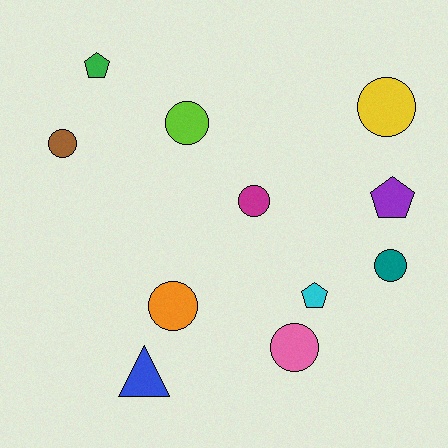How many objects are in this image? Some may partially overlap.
There are 11 objects.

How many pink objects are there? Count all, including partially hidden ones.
There is 1 pink object.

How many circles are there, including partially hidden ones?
There are 7 circles.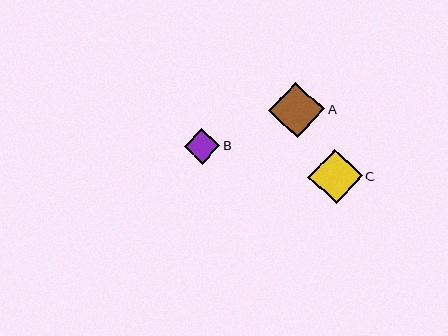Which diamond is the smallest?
Diamond B is the smallest with a size of approximately 36 pixels.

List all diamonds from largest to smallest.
From largest to smallest: A, C, B.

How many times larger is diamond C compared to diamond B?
Diamond C is approximately 1.5 times the size of diamond B.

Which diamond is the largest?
Diamond A is the largest with a size of approximately 56 pixels.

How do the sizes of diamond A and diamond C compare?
Diamond A and diamond C are approximately the same size.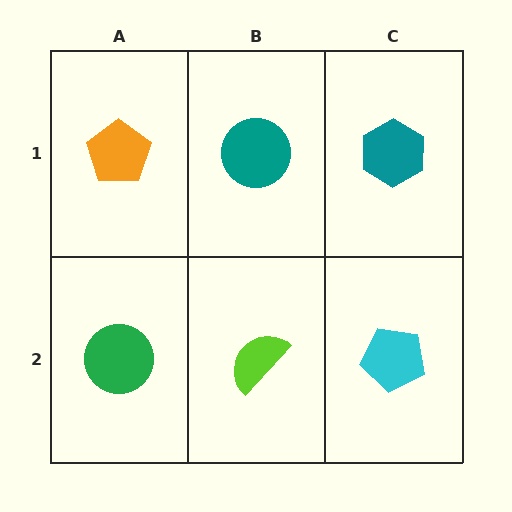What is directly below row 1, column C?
A cyan pentagon.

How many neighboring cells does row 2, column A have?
2.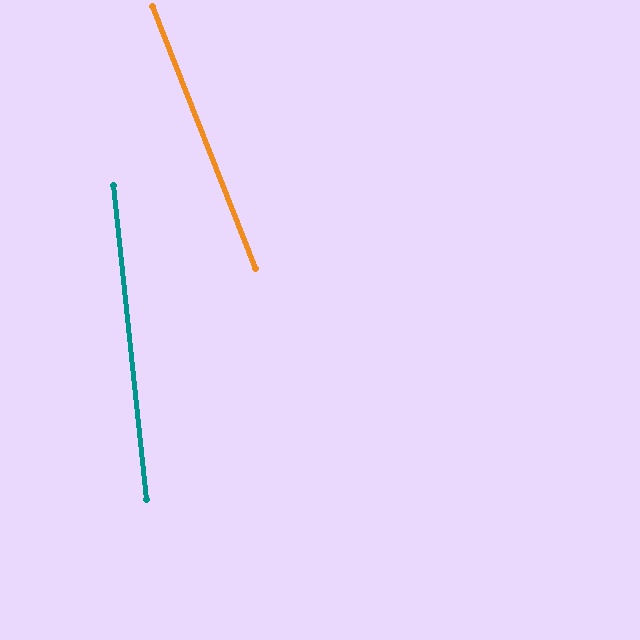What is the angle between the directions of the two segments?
Approximately 15 degrees.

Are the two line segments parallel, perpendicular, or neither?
Neither parallel nor perpendicular — they differ by about 15°.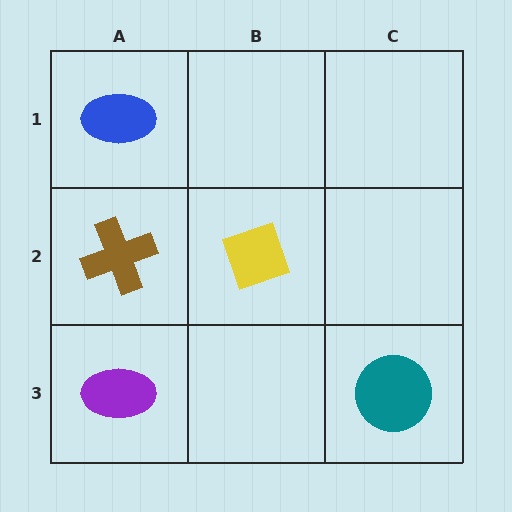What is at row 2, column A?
A brown cross.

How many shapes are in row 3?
2 shapes.